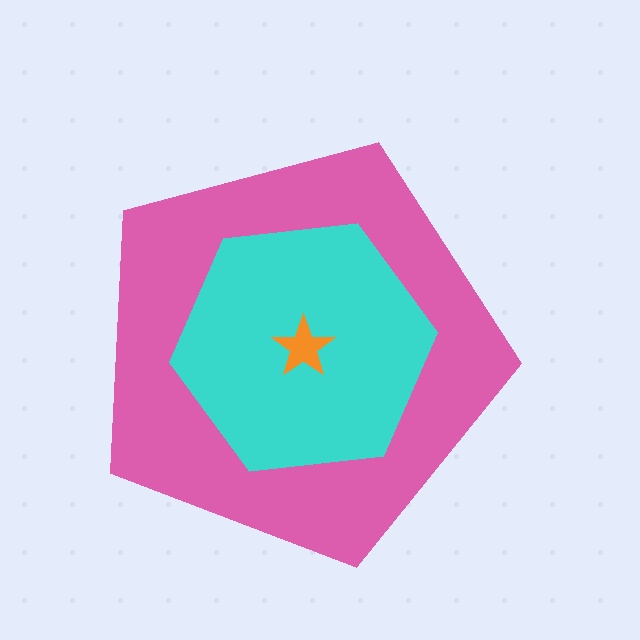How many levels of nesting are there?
3.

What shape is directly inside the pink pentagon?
The cyan hexagon.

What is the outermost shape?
The pink pentagon.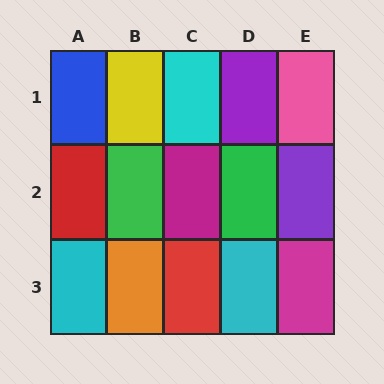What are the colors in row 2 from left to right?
Red, green, magenta, green, purple.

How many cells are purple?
2 cells are purple.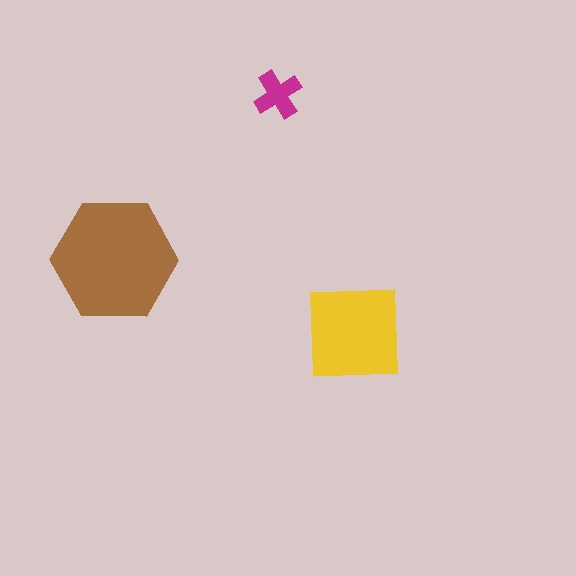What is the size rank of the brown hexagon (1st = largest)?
1st.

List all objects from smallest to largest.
The magenta cross, the yellow square, the brown hexagon.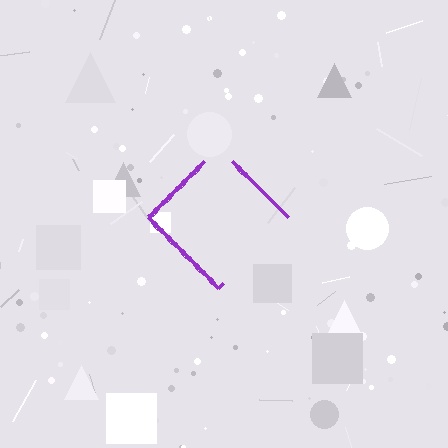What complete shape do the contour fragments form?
The contour fragments form a diamond.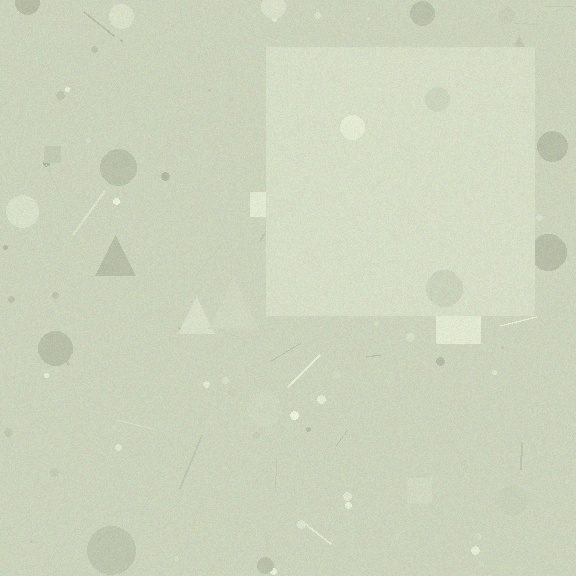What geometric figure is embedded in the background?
A square is embedded in the background.